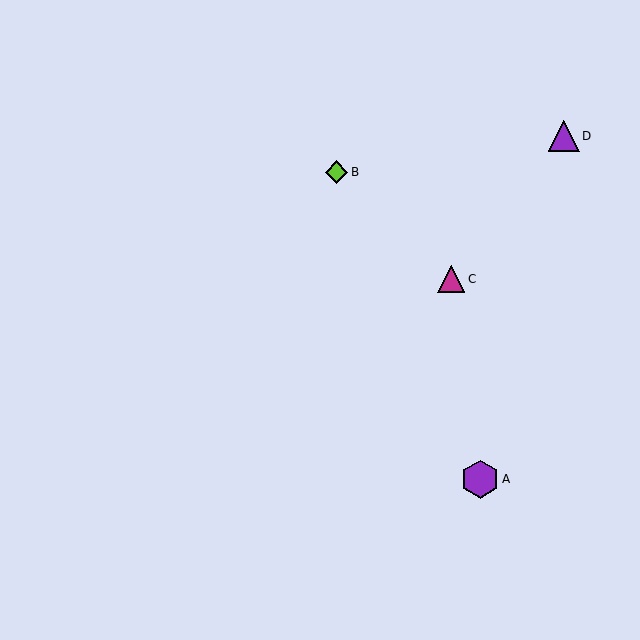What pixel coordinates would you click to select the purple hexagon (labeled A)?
Click at (480, 479) to select the purple hexagon A.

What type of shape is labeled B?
Shape B is a lime diamond.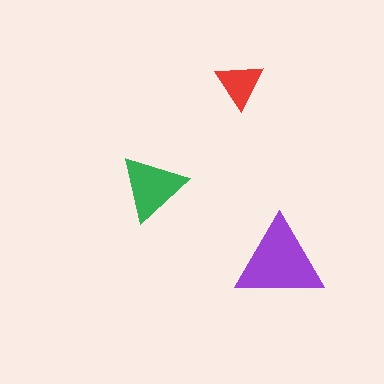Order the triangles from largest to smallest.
the purple one, the green one, the red one.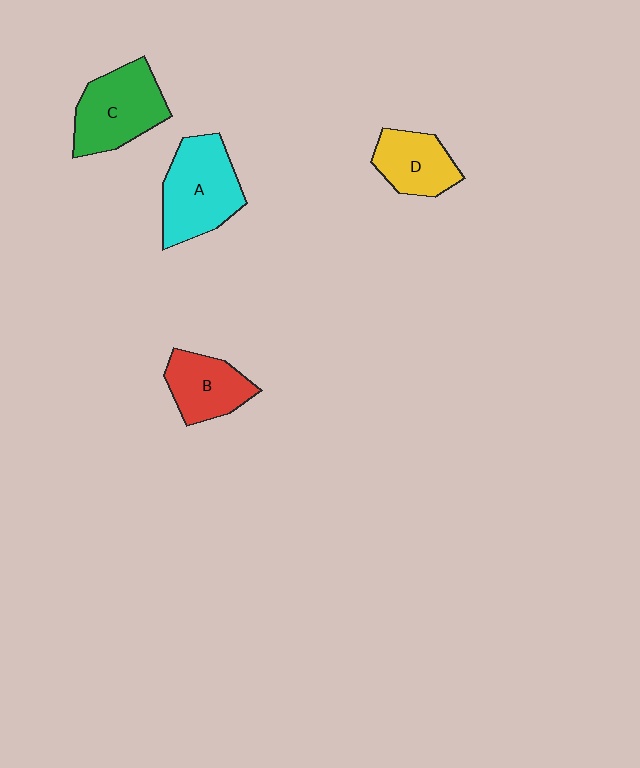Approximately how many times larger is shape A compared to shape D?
Approximately 1.5 times.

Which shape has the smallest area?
Shape D (yellow).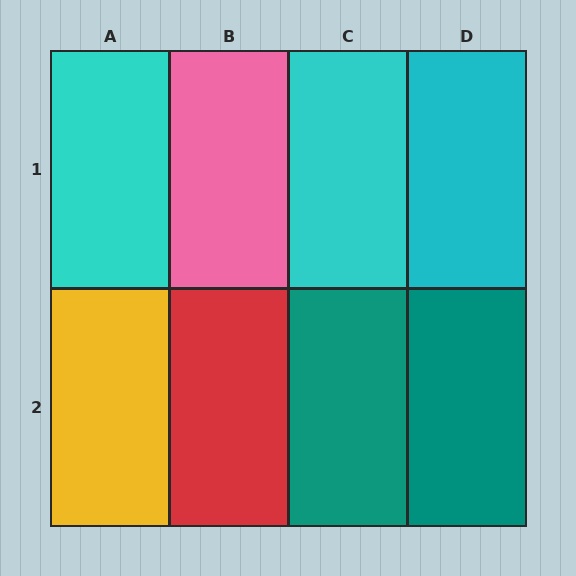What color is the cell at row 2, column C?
Teal.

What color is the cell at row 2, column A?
Yellow.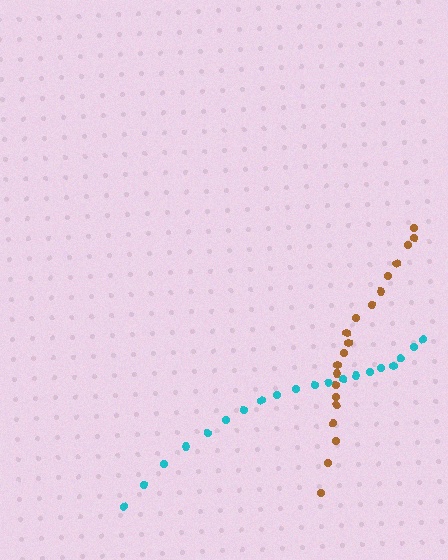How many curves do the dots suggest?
There are 2 distinct paths.